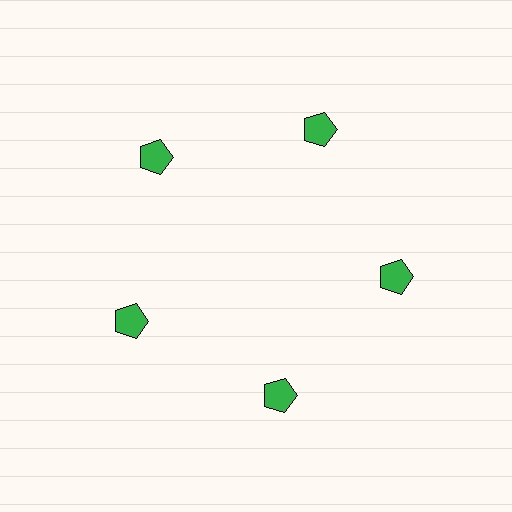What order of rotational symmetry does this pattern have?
This pattern has 5-fold rotational symmetry.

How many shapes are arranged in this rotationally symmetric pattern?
There are 5 shapes, arranged in 5 groups of 1.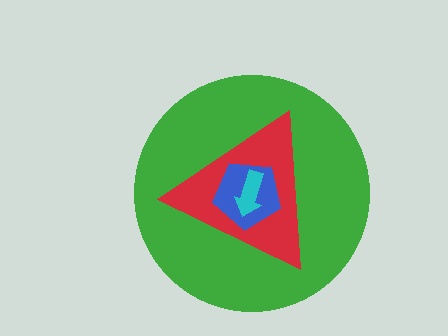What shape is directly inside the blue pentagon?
The cyan arrow.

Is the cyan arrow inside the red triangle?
Yes.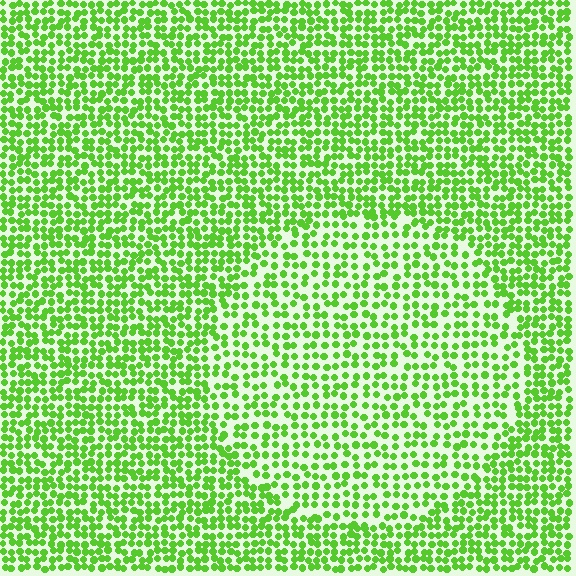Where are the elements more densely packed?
The elements are more densely packed outside the circle boundary.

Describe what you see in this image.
The image contains small lime elements arranged at two different densities. A circle-shaped region is visible where the elements are less densely packed than the surrounding area.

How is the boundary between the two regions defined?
The boundary is defined by a change in element density (approximately 1.5x ratio). All elements are the same color, size, and shape.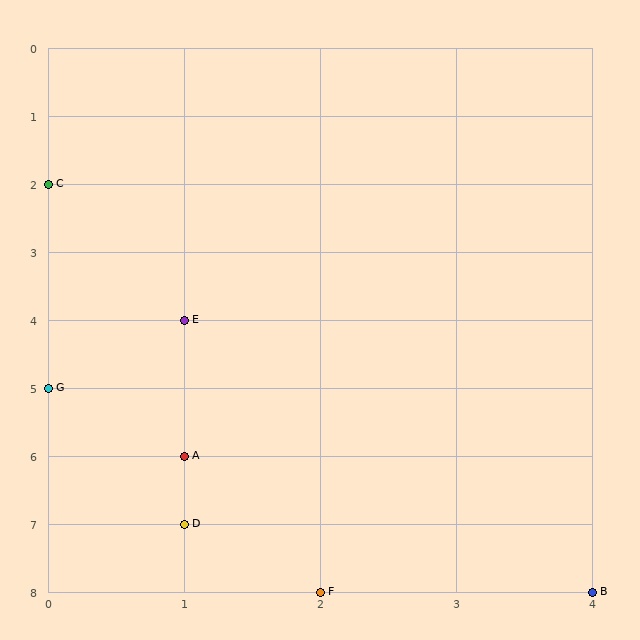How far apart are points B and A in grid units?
Points B and A are 3 columns and 2 rows apart (about 3.6 grid units diagonally).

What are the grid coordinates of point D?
Point D is at grid coordinates (1, 7).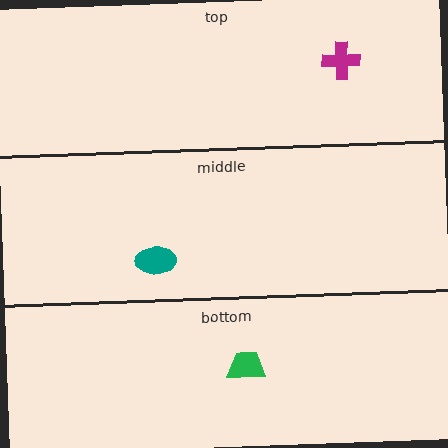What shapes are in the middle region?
The teal ellipse.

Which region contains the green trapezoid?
The bottom region.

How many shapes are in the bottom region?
1.